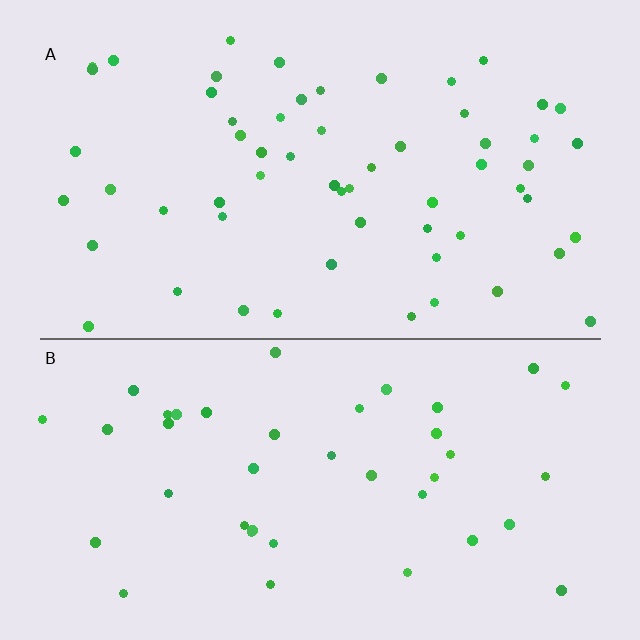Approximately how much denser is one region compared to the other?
Approximately 1.5× — region A over region B.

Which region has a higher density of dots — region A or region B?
A (the top).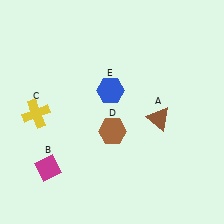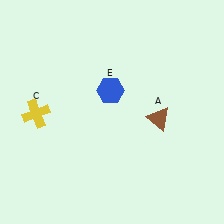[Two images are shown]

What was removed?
The brown hexagon (D), the magenta diamond (B) were removed in Image 2.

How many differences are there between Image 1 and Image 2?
There are 2 differences between the two images.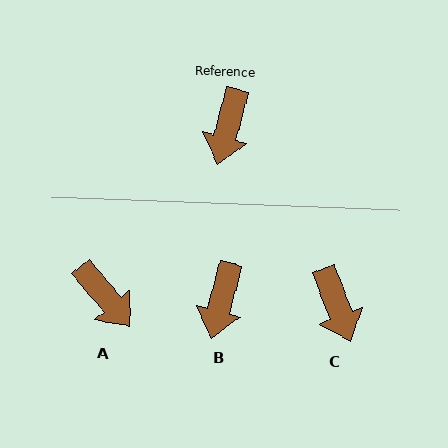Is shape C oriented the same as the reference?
No, it is off by about 35 degrees.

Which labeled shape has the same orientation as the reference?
B.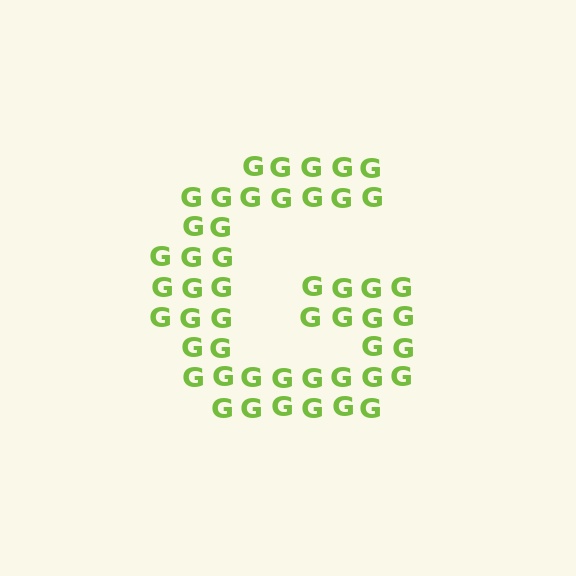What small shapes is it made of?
It is made of small letter G's.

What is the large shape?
The large shape is the letter G.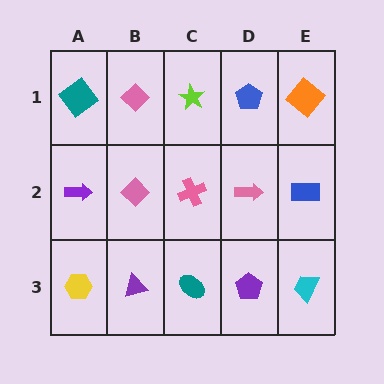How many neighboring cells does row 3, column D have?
3.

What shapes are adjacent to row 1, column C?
A pink cross (row 2, column C), a pink diamond (row 1, column B), a blue pentagon (row 1, column D).